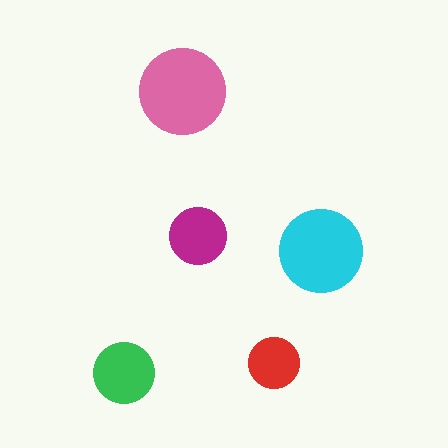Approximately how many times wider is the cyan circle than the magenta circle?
About 1.5 times wider.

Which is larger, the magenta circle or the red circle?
The magenta one.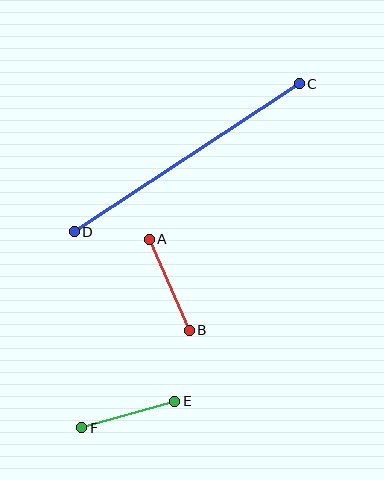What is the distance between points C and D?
The distance is approximately 269 pixels.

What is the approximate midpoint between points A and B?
The midpoint is at approximately (169, 285) pixels.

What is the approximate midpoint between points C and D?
The midpoint is at approximately (187, 158) pixels.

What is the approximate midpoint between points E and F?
The midpoint is at approximately (128, 415) pixels.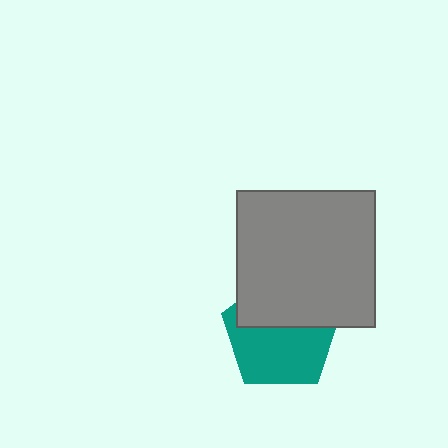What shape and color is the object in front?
The object in front is a gray rectangle.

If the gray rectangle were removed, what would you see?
You would see the complete teal pentagon.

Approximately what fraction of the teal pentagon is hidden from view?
Roughly 43% of the teal pentagon is hidden behind the gray rectangle.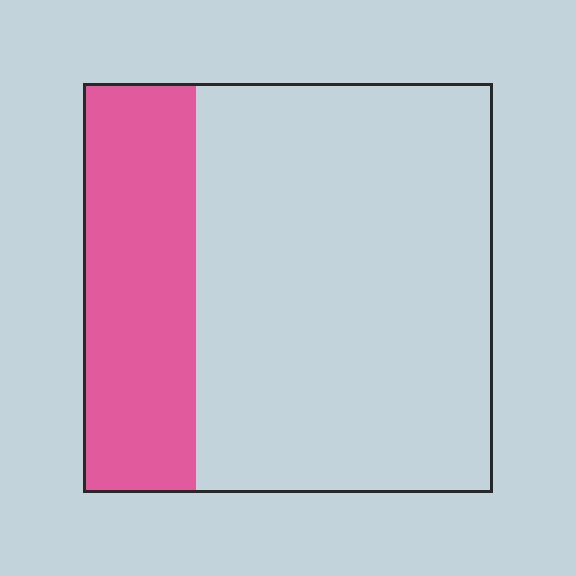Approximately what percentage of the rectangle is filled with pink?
Approximately 30%.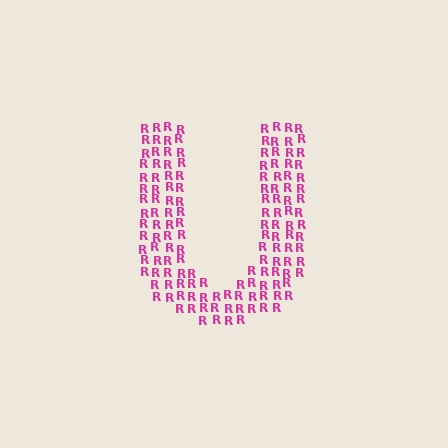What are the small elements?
The small elements are letter R's.